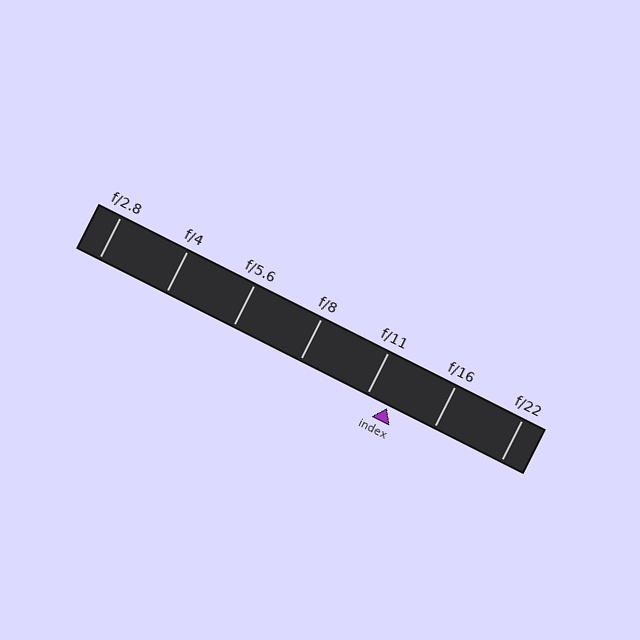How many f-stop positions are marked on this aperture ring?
There are 7 f-stop positions marked.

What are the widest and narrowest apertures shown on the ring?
The widest aperture shown is f/2.8 and the narrowest is f/22.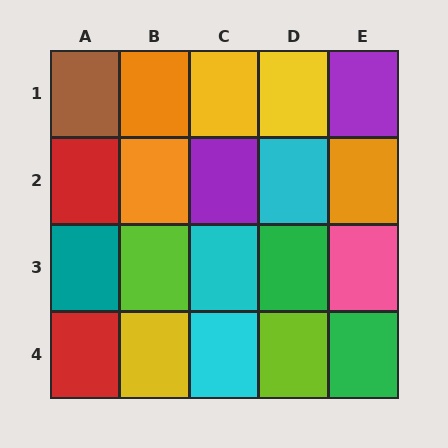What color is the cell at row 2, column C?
Purple.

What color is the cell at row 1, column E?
Purple.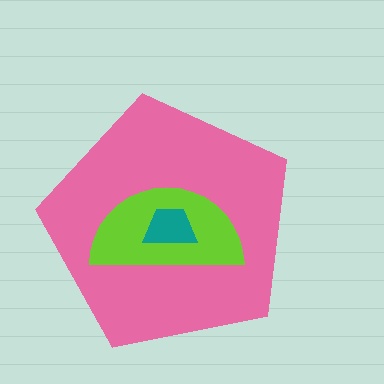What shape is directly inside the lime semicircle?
The teal trapezoid.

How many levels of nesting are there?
3.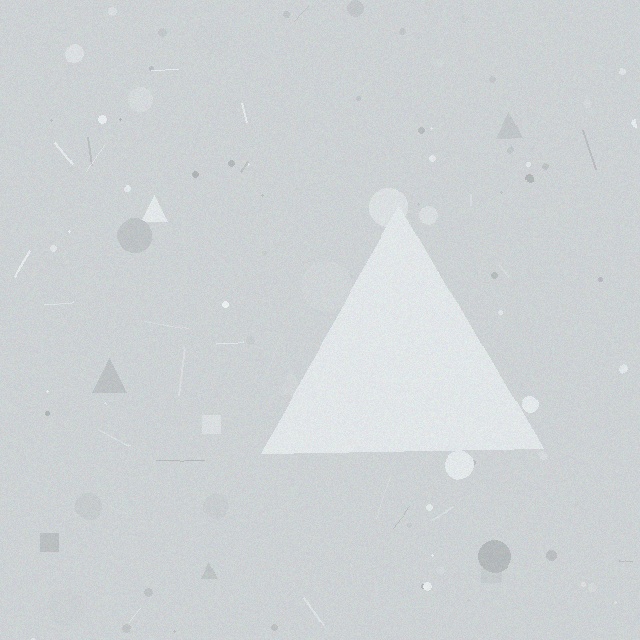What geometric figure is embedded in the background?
A triangle is embedded in the background.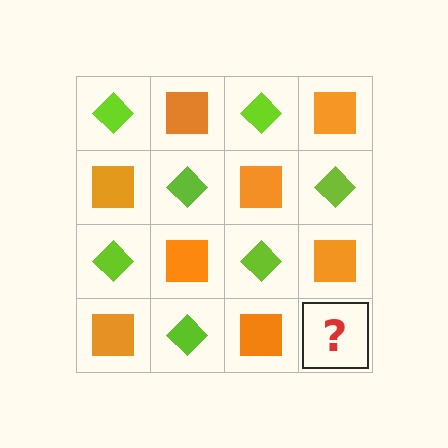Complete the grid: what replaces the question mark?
The question mark should be replaced with a lime diamond.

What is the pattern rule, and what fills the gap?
The rule is that it alternates lime diamond and orange square in a checkerboard pattern. The gap should be filled with a lime diamond.